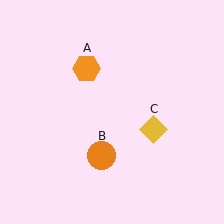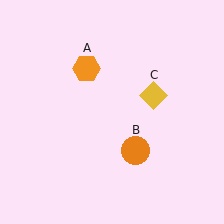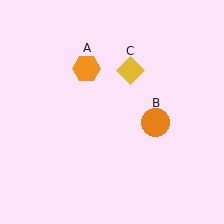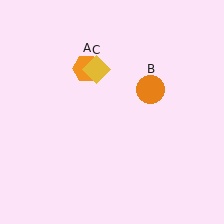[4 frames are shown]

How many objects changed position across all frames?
2 objects changed position: orange circle (object B), yellow diamond (object C).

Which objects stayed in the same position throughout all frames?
Orange hexagon (object A) remained stationary.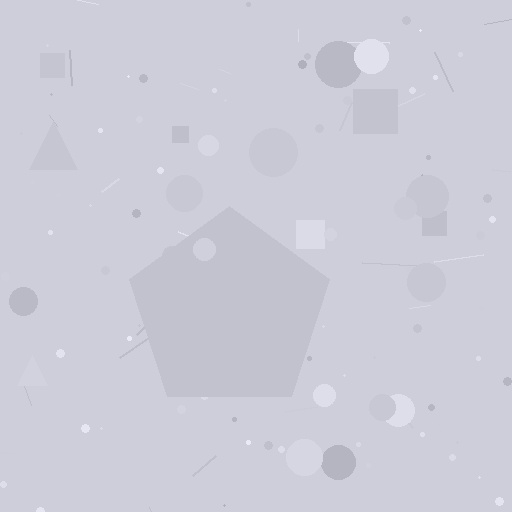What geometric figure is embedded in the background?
A pentagon is embedded in the background.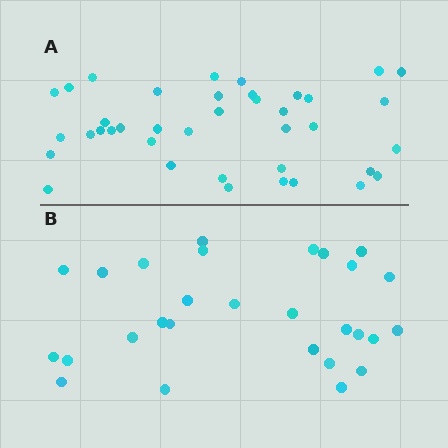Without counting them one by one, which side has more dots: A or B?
Region A (the top region) has more dots.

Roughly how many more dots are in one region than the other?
Region A has roughly 12 or so more dots than region B.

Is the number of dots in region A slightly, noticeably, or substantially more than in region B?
Region A has noticeably more, but not dramatically so. The ratio is roughly 1.4 to 1.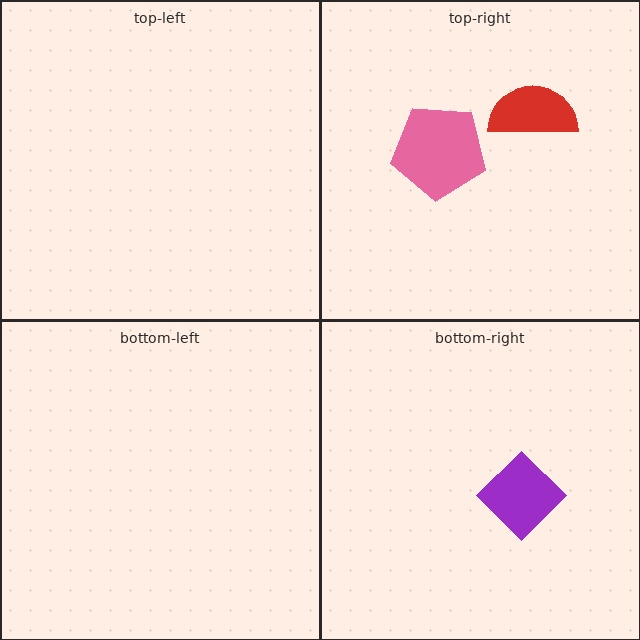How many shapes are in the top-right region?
2.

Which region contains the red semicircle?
The top-right region.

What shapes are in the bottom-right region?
The purple diamond.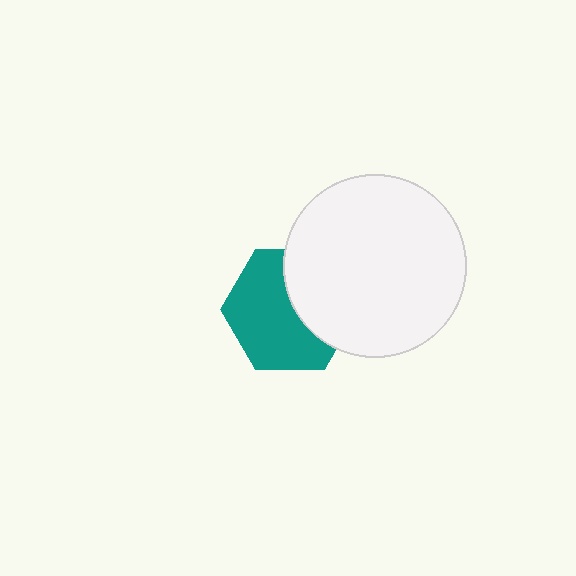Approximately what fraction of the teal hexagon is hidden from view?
Roughly 39% of the teal hexagon is hidden behind the white circle.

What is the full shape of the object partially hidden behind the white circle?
The partially hidden object is a teal hexagon.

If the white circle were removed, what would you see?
You would see the complete teal hexagon.